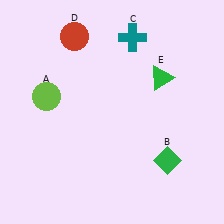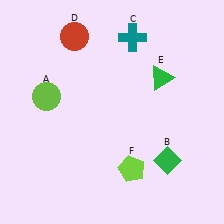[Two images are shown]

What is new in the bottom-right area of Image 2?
A lime pentagon (F) was added in the bottom-right area of Image 2.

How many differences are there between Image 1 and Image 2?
There is 1 difference between the two images.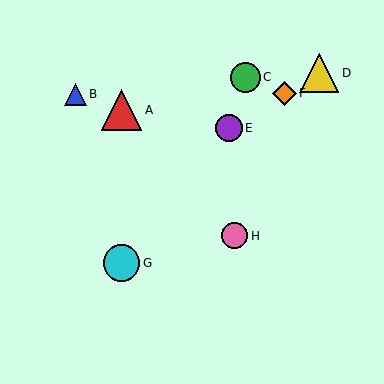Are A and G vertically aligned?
Yes, both are at x≈121.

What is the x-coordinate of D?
Object D is at x≈319.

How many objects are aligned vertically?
2 objects (A, G) are aligned vertically.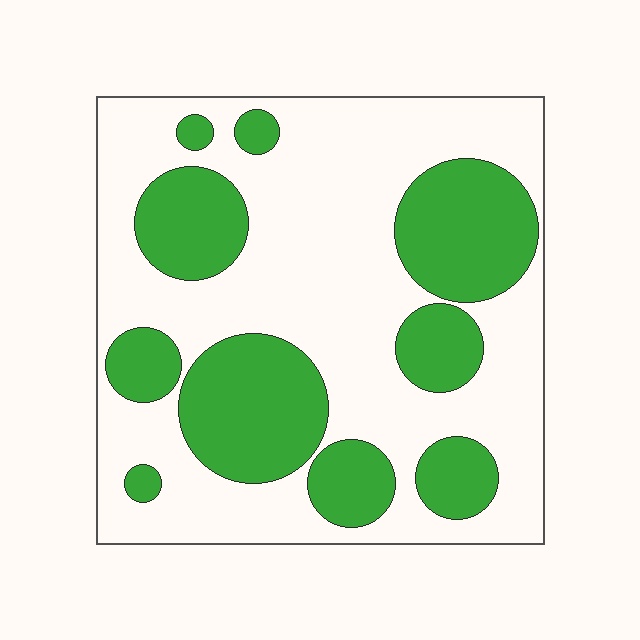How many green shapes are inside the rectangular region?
10.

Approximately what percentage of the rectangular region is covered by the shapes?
Approximately 35%.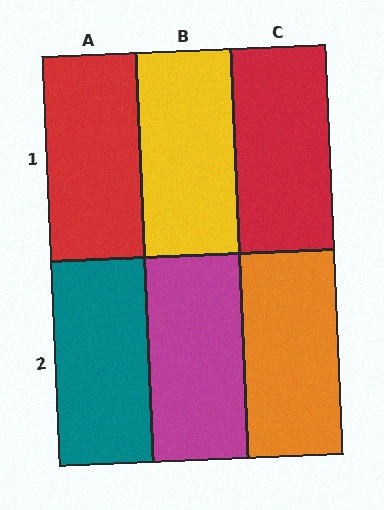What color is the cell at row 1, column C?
Red.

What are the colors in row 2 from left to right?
Teal, magenta, orange.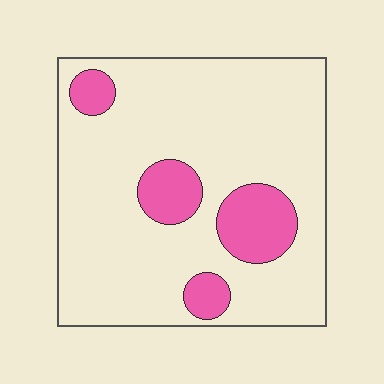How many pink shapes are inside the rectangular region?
4.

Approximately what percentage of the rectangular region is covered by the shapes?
Approximately 15%.